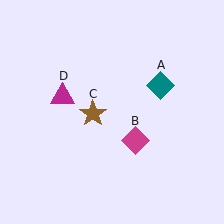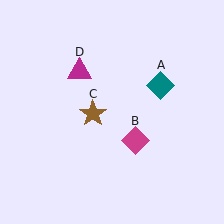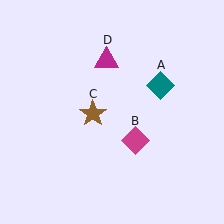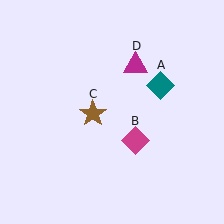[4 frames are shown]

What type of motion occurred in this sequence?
The magenta triangle (object D) rotated clockwise around the center of the scene.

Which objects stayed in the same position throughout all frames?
Teal diamond (object A) and magenta diamond (object B) and brown star (object C) remained stationary.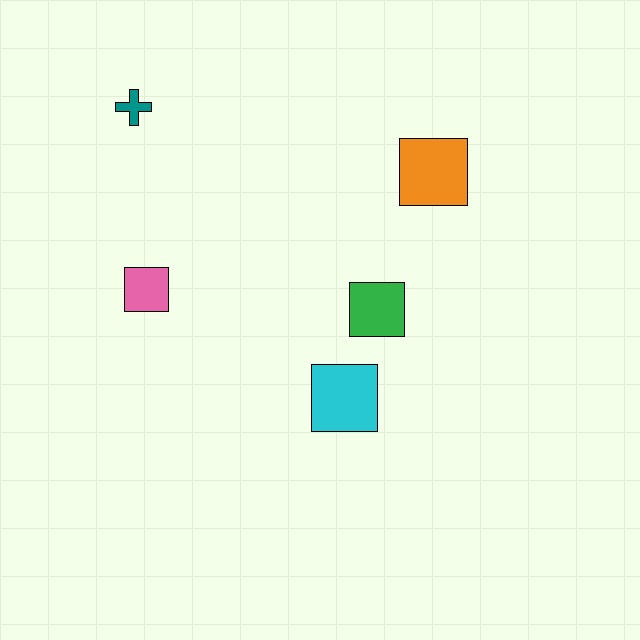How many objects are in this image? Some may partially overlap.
There are 5 objects.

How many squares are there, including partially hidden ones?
There are 4 squares.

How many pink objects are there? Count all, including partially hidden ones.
There is 1 pink object.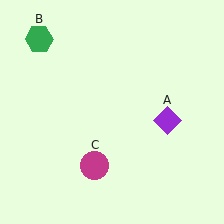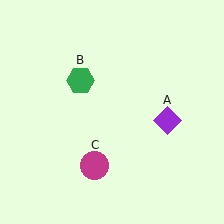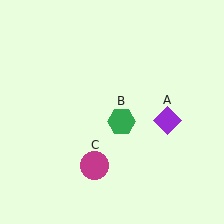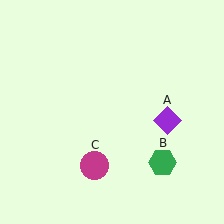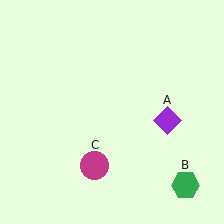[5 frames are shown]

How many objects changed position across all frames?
1 object changed position: green hexagon (object B).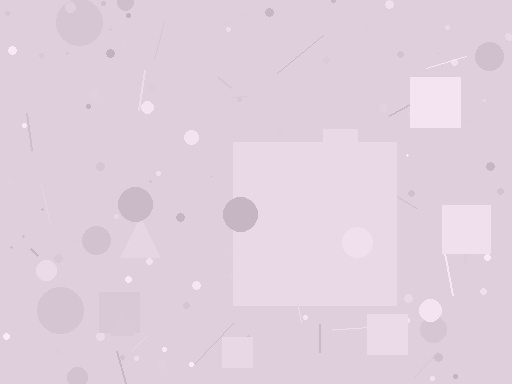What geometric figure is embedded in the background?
A square is embedded in the background.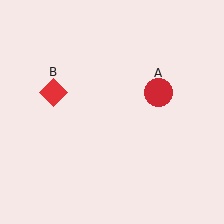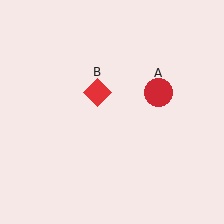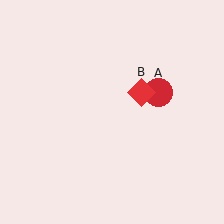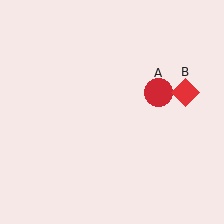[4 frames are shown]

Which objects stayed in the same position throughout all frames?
Red circle (object A) remained stationary.